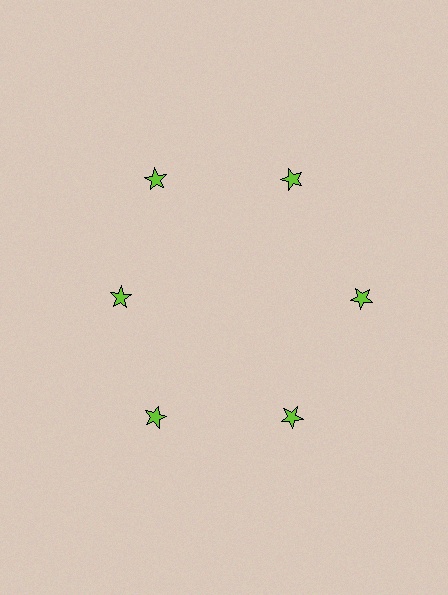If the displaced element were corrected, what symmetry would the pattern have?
It would have 6-fold rotational symmetry — the pattern would map onto itself every 60 degrees.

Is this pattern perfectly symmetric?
No. The 6 lime stars are arranged in a ring, but one element near the 9 o'clock position is pulled inward toward the center, breaking the 6-fold rotational symmetry.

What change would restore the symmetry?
The symmetry would be restored by moving it outward, back onto the ring so that all 6 stars sit at equal angles and equal distance from the center.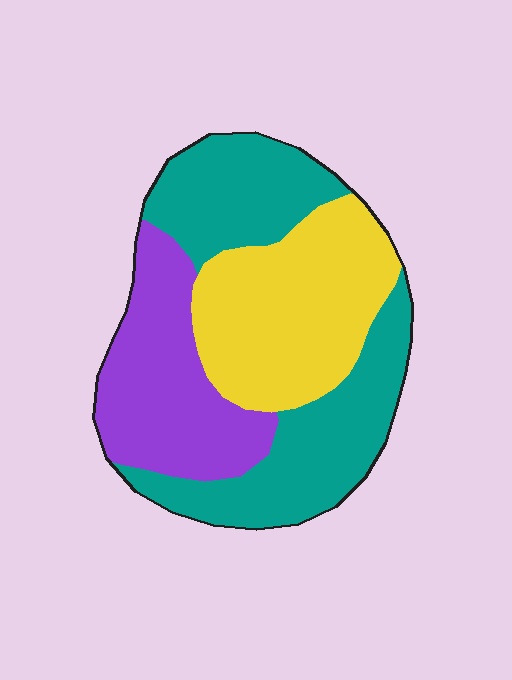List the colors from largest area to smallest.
From largest to smallest: teal, yellow, purple.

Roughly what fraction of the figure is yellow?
Yellow covers 32% of the figure.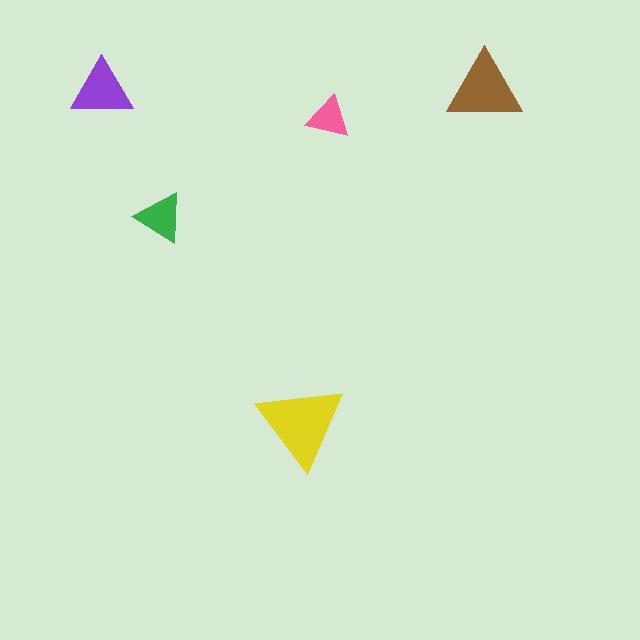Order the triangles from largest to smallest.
the yellow one, the brown one, the purple one, the green one, the pink one.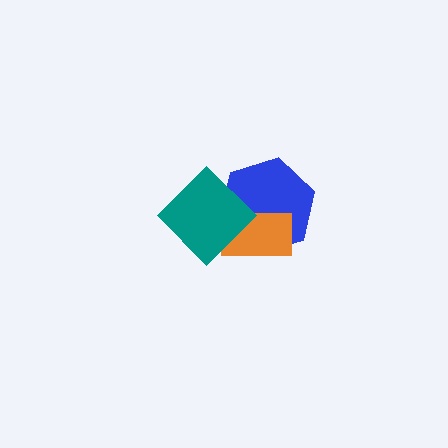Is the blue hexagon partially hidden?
Yes, it is partially covered by another shape.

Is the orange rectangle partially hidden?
Yes, it is partially covered by another shape.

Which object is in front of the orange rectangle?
The teal diamond is in front of the orange rectangle.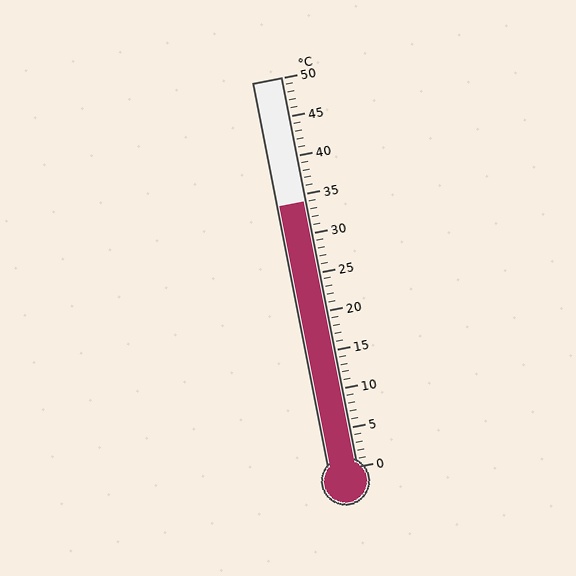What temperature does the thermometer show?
The thermometer shows approximately 34°C.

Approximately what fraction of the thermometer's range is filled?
The thermometer is filled to approximately 70% of its range.